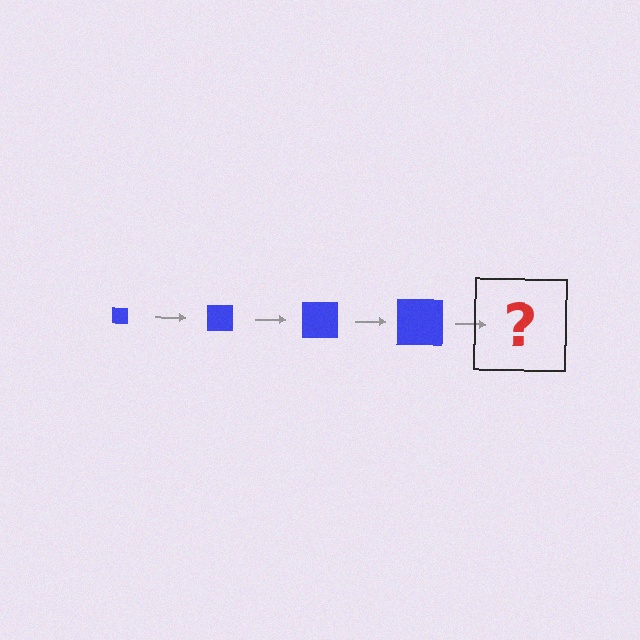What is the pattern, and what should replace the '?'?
The pattern is that the square gets progressively larger each step. The '?' should be a blue square, larger than the previous one.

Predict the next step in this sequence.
The next step is a blue square, larger than the previous one.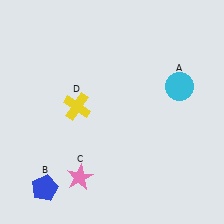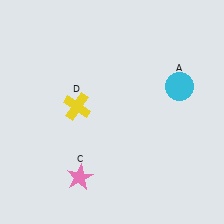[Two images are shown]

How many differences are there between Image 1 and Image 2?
There is 1 difference between the two images.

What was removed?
The blue pentagon (B) was removed in Image 2.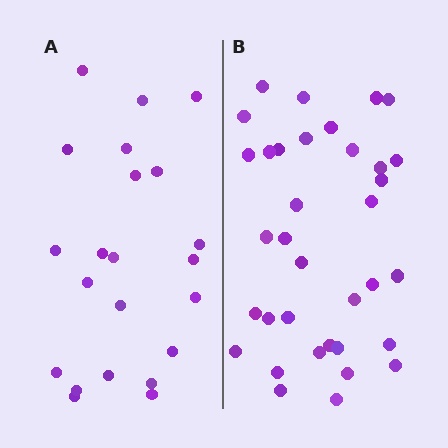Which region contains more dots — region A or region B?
Region B (the right region) has more dots.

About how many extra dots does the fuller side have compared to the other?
Region B has approximately 15 more dots than region A.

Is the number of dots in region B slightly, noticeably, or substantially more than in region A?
Region B has substantially more. The ratio is roughly 1.6 to 1.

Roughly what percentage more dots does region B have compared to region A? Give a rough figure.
About 60% more.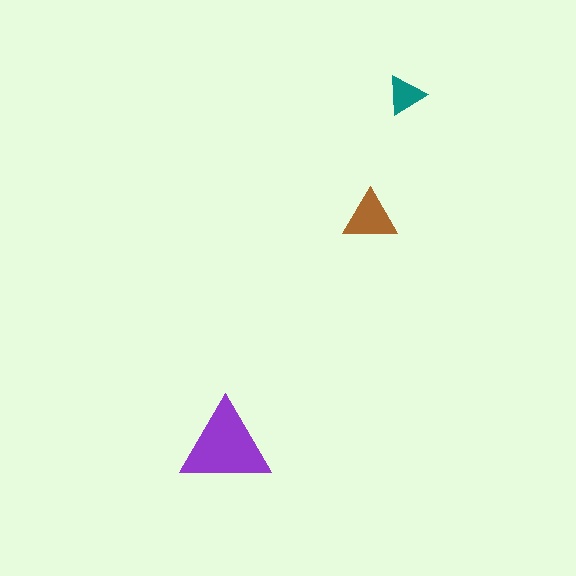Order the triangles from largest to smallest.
the purple one, the brown one, the teal one.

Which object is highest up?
The teal triangle is topmost.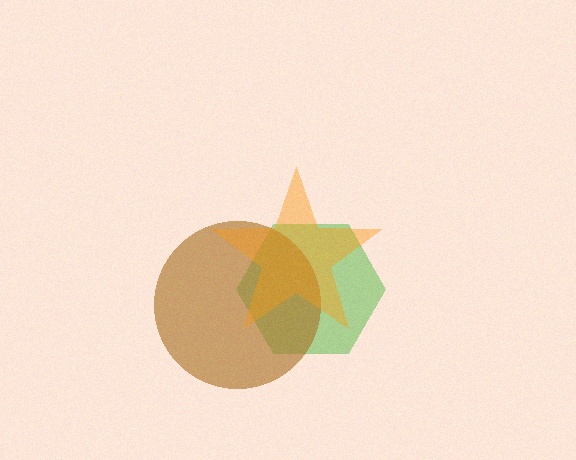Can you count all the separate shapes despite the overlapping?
Yes, there are 3 separate shapes.